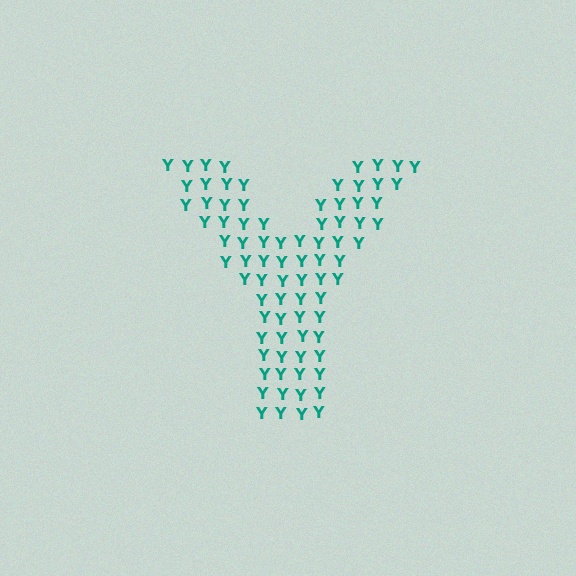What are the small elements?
The small elements are letter Y's.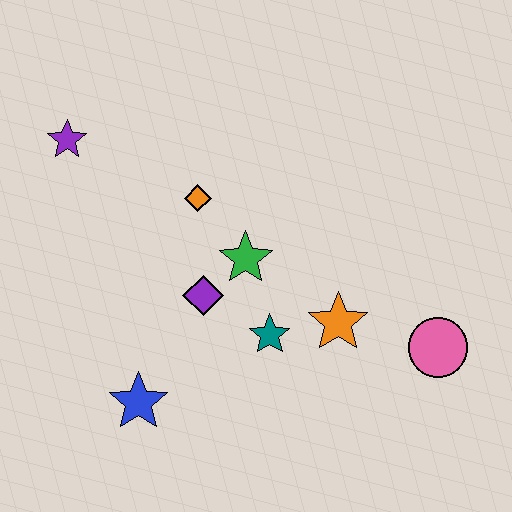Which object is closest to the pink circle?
The orange star is closest to the pink circle.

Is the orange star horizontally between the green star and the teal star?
No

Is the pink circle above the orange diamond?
No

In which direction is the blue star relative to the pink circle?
The blue star is to the left of the pink circle.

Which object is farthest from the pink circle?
The purple star is farthest from the pink circle.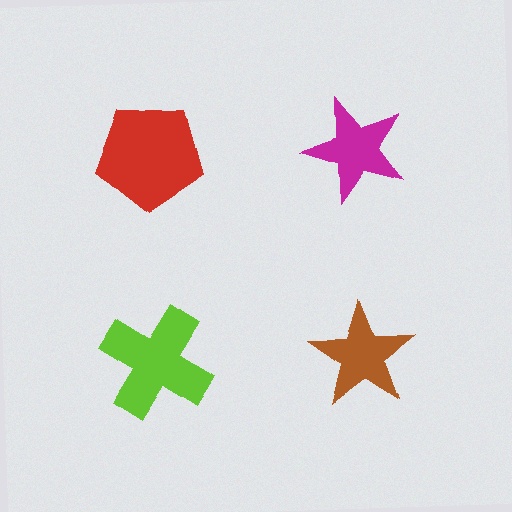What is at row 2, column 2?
A brown star.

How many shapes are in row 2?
2 shapes.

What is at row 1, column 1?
A red pentagon.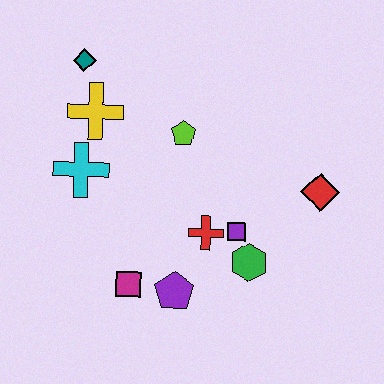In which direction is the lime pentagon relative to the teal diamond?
The lime pentagon is to the right of the teal diamond.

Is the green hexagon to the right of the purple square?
Yes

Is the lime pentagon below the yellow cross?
Yes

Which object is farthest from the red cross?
The teal diamond is farthest from the red cross.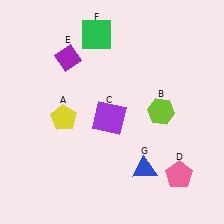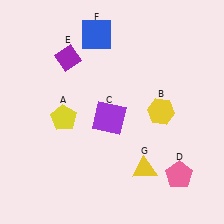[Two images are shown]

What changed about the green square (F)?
In Image 1, F is green. In Image 2, it changed to blue.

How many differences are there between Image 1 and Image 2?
There are 3 differences between the two images.